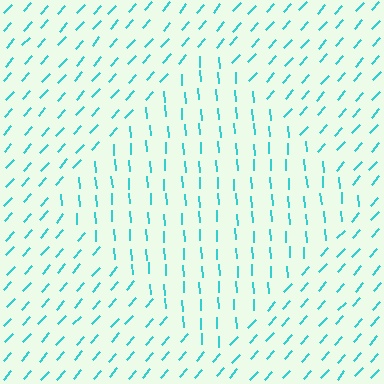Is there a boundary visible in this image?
Yes, there is a texture boundary formed by a change in line orientation.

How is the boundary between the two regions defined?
The boundary is defined purely by a change in line orientation (approximately 45 degrees difference). All lines are the same color and thickness.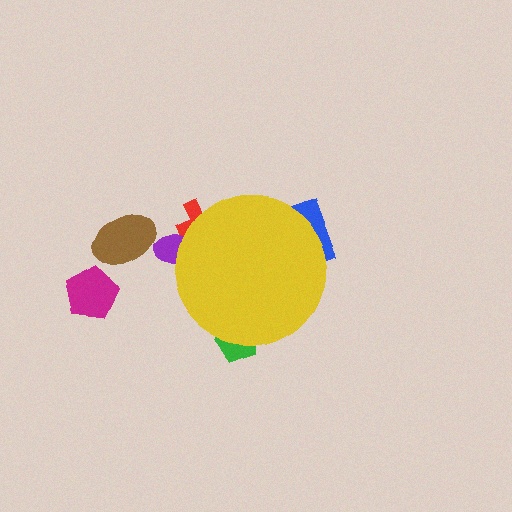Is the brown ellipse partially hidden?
No, the brown ellipse is fully visible.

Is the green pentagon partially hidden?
Yes, the green pentagon is partially hidden behind the yellow circle.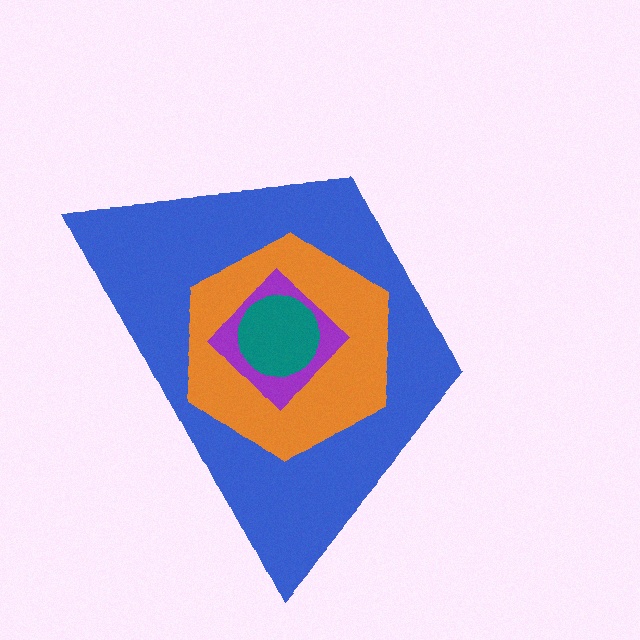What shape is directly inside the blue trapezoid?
The orange hexagon.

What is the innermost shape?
The teal circle.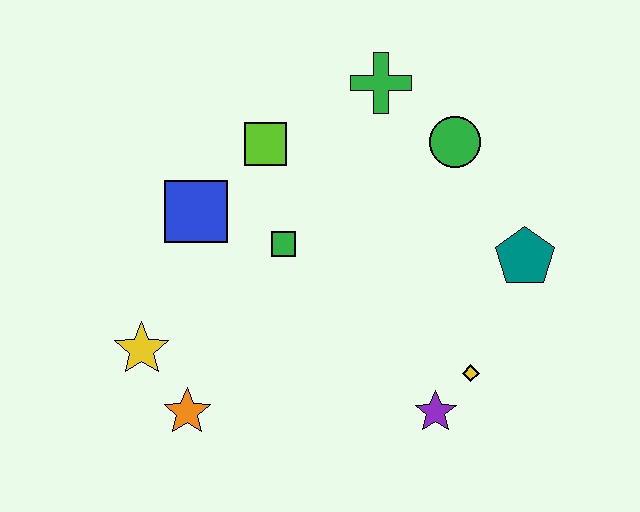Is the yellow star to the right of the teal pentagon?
No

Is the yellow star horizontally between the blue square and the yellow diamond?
No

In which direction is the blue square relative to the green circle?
The blue square is to the left of the green circle.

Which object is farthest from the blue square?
The teal pentagon is farthest from the blue square.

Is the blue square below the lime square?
Yes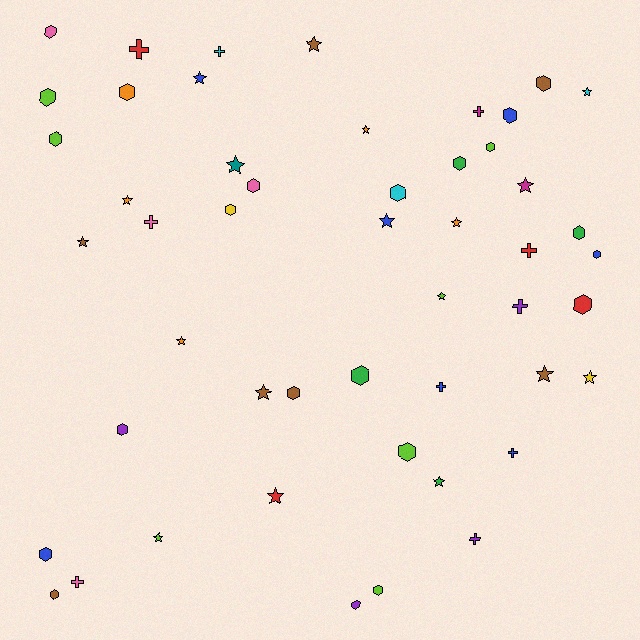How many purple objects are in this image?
There are 4 purple objects.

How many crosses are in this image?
There are 10 crosses.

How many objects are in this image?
There are 50 objects.